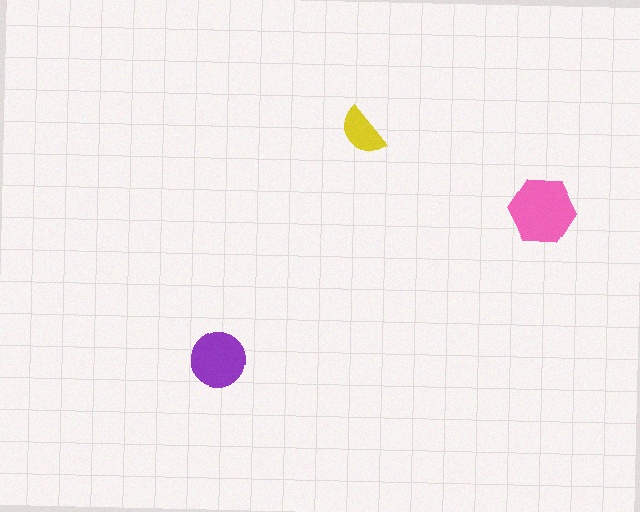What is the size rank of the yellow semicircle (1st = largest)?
3rd.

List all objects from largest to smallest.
The pink hexagon, the purple circle, the yellow semicircle.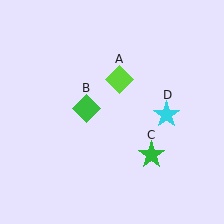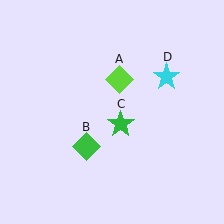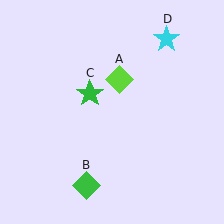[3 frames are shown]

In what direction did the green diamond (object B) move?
The green diamond (object B) moved down.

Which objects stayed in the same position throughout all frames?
Lime diamond (object A) remained stationary.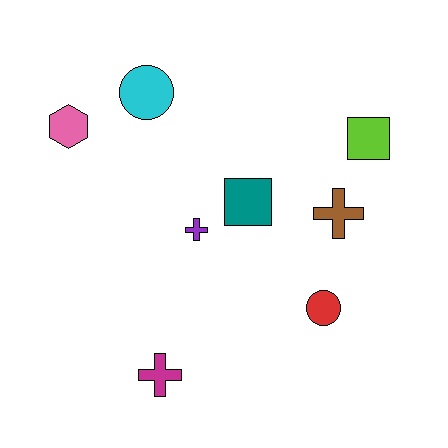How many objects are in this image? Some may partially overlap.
There are 8 objects.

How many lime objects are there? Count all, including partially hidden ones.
There is 1 lime object.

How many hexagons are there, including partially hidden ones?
There is 1 hexagon.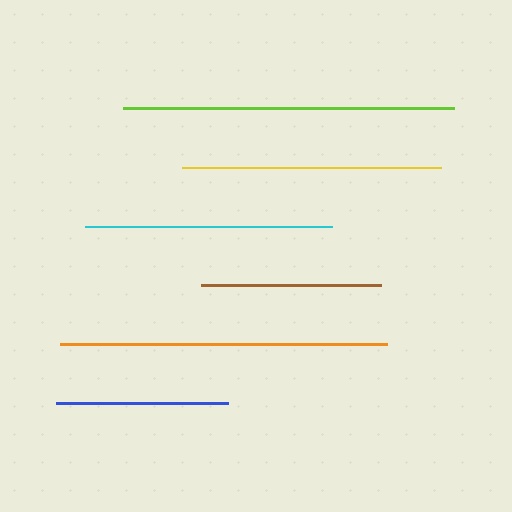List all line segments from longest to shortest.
From longest to shortest: lime, orange, yellow, cyan, brown, blue.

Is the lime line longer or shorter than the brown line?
The lime line is longer than the brown line.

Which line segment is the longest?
The lime line is the longest at approximately 331 pixels.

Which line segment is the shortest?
The blue line is the shortest at approximately 172 pixels.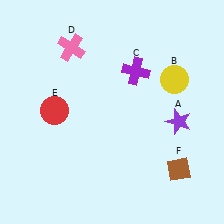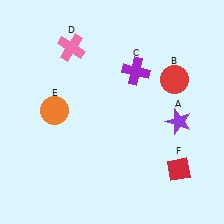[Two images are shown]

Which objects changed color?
B changed from yellow to red. E changed from red to orange. F changed from brown to red.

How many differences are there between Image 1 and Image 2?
There are 3 differences between the two images.